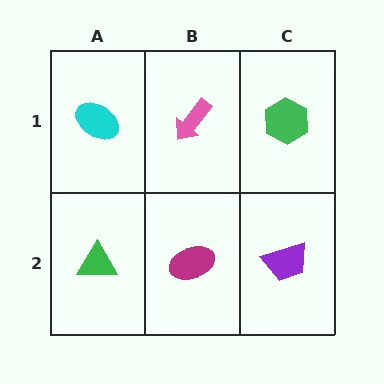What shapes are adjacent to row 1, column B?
A magenta ellipse (row 2, column B), a cyan ellipse (row 1, column A), a green hexagon (row 1, column C).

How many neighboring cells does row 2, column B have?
3.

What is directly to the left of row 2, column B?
A green triangle.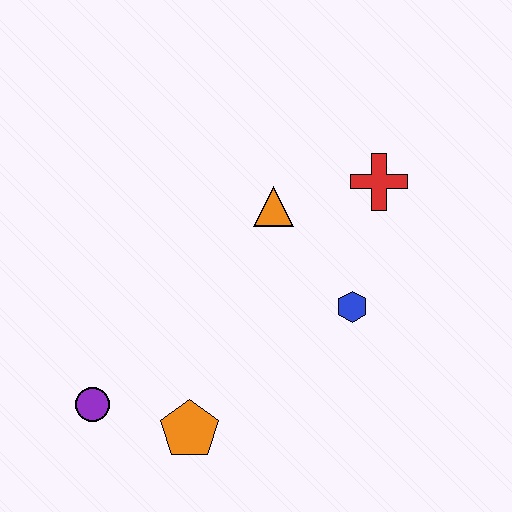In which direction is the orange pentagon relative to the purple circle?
The orange pentagon is to the right of the purple circle.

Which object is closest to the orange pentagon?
The purple circle is closest to the orange pentagon.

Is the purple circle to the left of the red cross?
Yes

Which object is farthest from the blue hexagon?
The purple circle is farthest from the blue hexagon.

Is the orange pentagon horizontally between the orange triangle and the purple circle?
Yes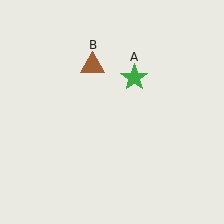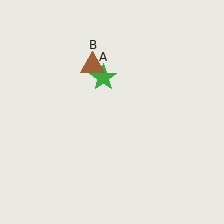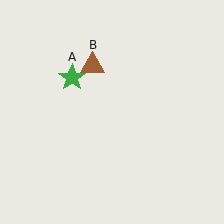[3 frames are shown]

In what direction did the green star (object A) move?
The green star (object A) moved left.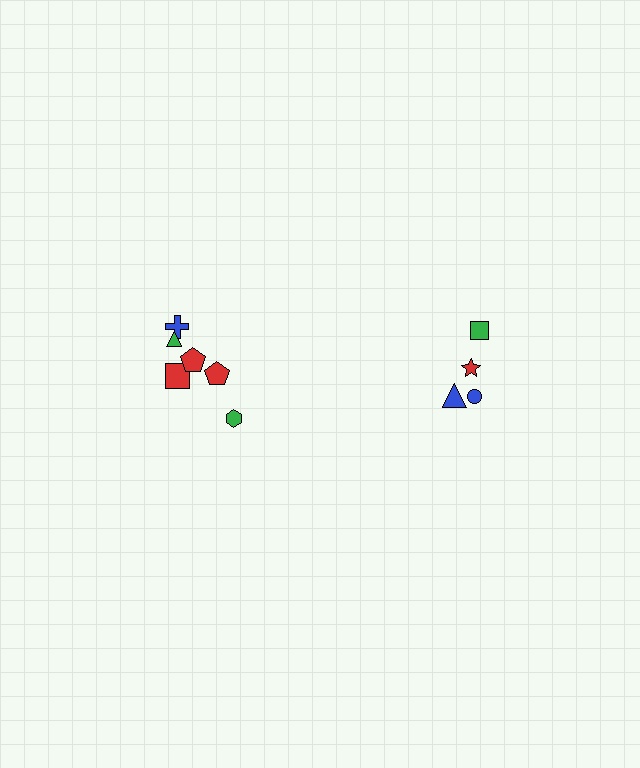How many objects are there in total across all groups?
There are 10 objects.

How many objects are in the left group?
There are 6 objects.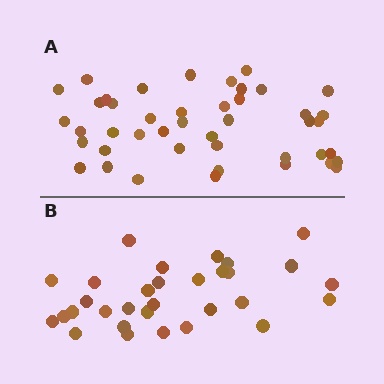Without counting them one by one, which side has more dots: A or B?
Region A (the top region) has more dots.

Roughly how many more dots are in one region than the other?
Region A has approximately 15 more dots than region B.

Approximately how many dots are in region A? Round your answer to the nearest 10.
About 40 dots. (The exact count is 44, which rounds to 40.)